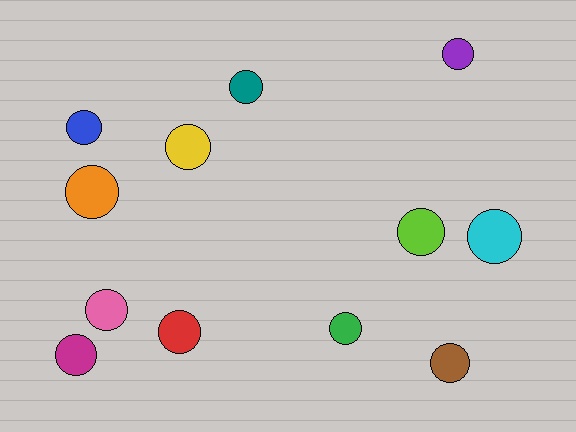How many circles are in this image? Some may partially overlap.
There are 12 circles.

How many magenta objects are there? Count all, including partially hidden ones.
There is 1 magenta object.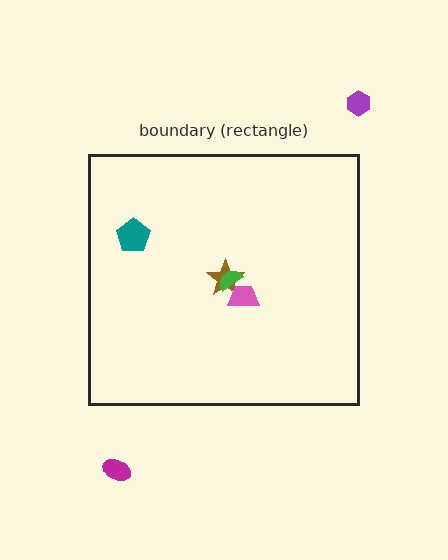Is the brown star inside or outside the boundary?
Inside.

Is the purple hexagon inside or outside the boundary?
Outside.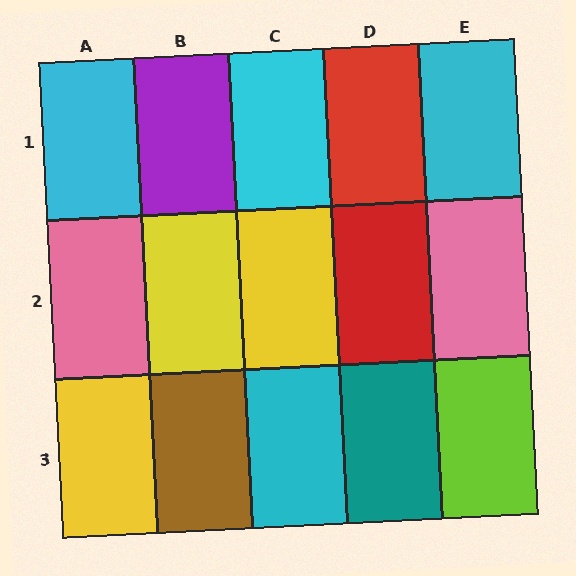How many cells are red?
2 cells are red.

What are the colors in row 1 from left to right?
Cyan, purple, cyan, red, cyan.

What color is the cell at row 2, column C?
Yellow.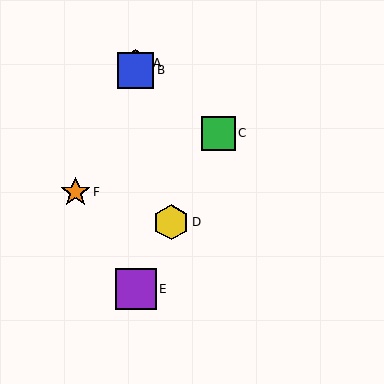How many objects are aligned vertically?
3 objects (A, B, E) are aligned vertically.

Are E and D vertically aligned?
No, E is at x≈136 and D is at x≈171.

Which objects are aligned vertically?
Objects A, B, E are aligned vertically.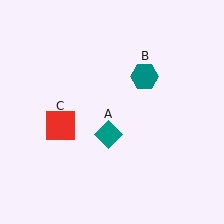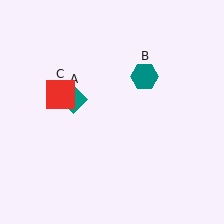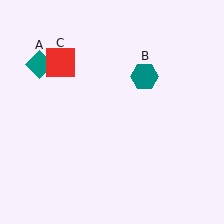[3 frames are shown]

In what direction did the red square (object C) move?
The red square (object C) moved up.